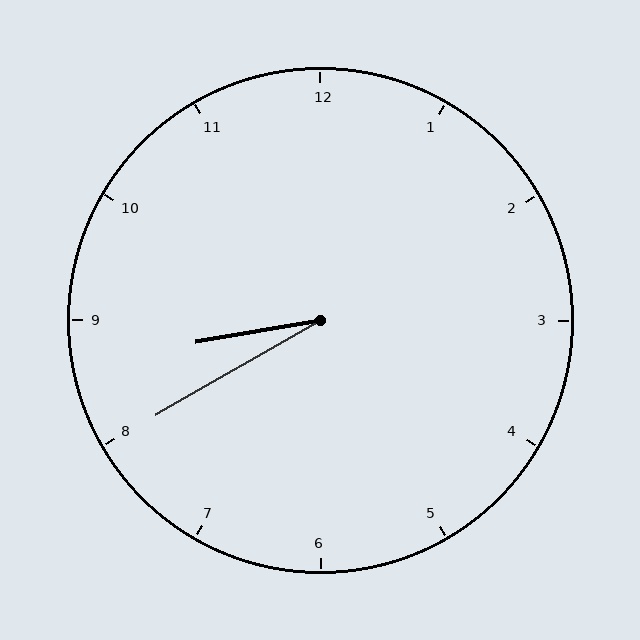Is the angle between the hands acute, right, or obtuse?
It is acute.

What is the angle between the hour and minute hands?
Approximately 20 degrees.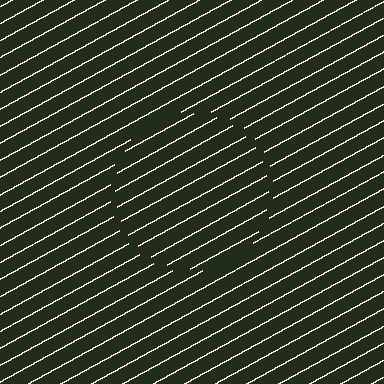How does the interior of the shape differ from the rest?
The interior of the shape contains the same grating, shifted by half a period — the contour is defined by the phase discontinuity where line-ends from the inner and outer gratings abut.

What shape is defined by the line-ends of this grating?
An illusory circle. The interior of the shape contains the same grating, shifted by half a period — the contour is defined by the phase discontinuity where line-ends from the inner and outer gratings abut.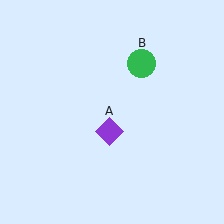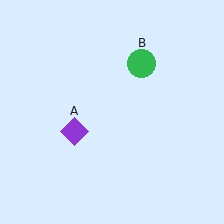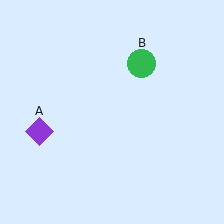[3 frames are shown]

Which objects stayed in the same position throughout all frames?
Green circle (object B) remained stationary.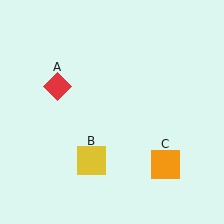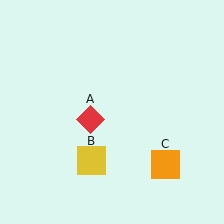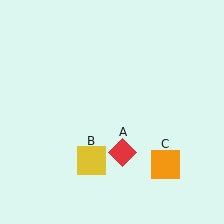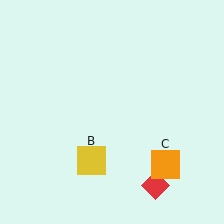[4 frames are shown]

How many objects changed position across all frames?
1 object changed position: red diamond (object A).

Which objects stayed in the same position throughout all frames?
Yellow square (object B) and orange square (object C) remained stationary.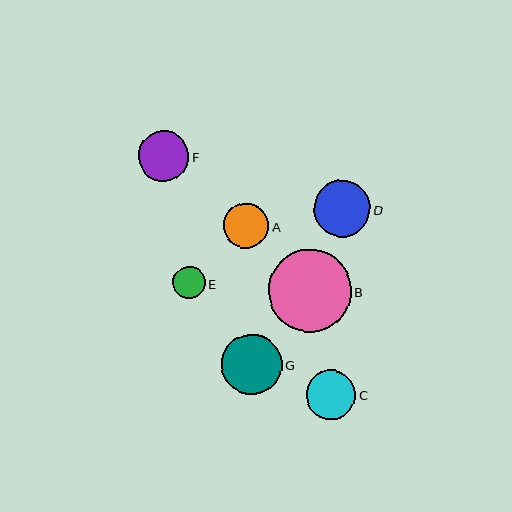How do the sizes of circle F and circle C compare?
Circle F and circle C are approximately the same size.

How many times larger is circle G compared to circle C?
Circle G is approximately 1.2 times the size of circle C.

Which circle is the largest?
Circle B is the largest with a size of approximately 83 pixels.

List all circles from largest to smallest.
From largest to smallest: B, G, D, F, C, A, E.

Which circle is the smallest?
Circle E is the smallest with a size of approximately 32 pixels.